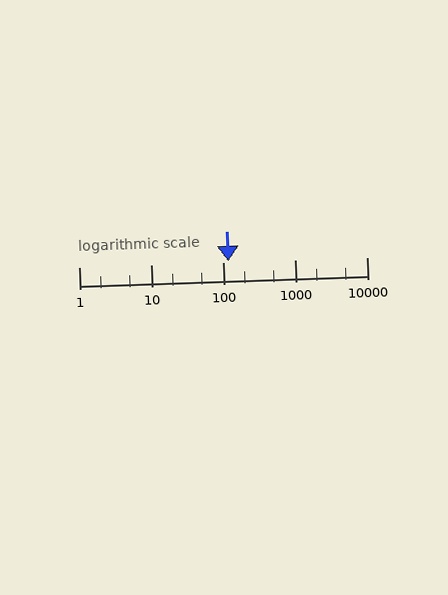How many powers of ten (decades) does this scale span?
The scale spans 4 decades, from 1 to 10000.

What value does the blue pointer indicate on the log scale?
The pointer indicates approximately 120.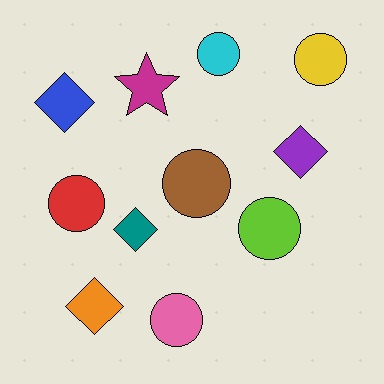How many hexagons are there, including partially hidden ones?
There are no hexagons.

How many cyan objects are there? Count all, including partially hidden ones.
There is 1 cyan object.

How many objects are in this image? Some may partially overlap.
There are 11 objects.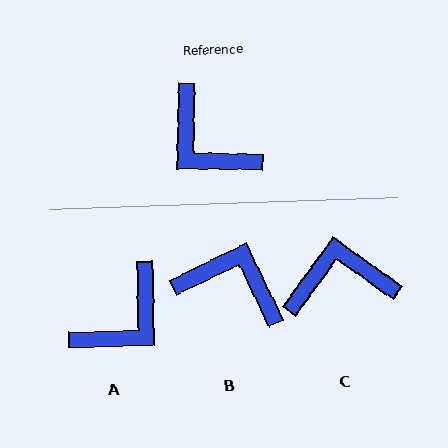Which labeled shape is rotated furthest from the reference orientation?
B, about 153 degrees away.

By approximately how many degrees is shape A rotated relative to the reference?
Approximately 92 degrees counter-clockwise.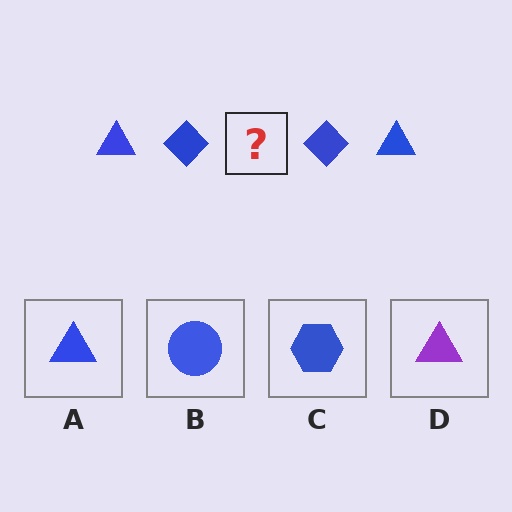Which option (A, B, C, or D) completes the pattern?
A.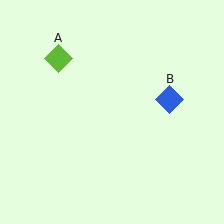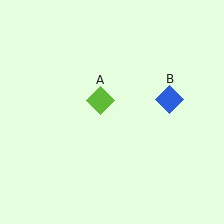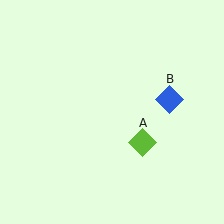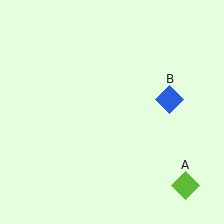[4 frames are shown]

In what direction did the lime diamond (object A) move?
The lime diamond (object A) moved down and to the right.